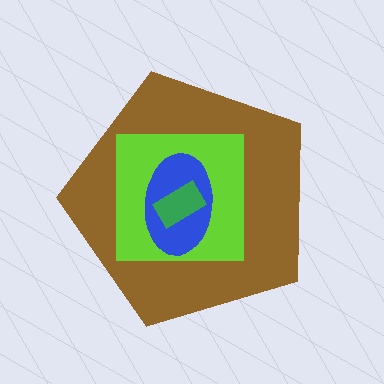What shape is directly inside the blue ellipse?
The green rectangle.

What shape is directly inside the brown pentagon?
The lime square.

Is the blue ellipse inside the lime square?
Yes.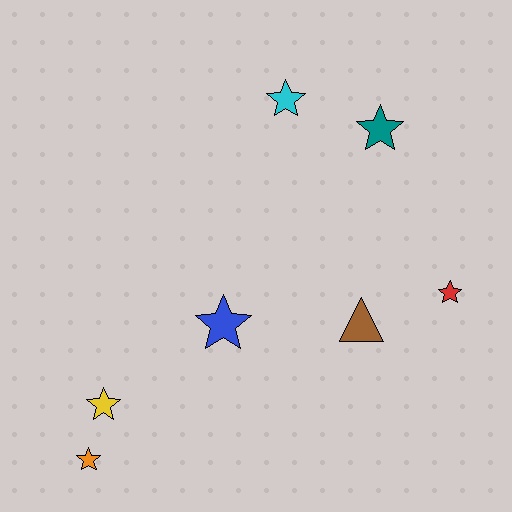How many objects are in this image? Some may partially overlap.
There are 7 objects.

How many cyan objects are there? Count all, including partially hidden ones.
There is 1 cyan object.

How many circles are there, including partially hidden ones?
There are no circles.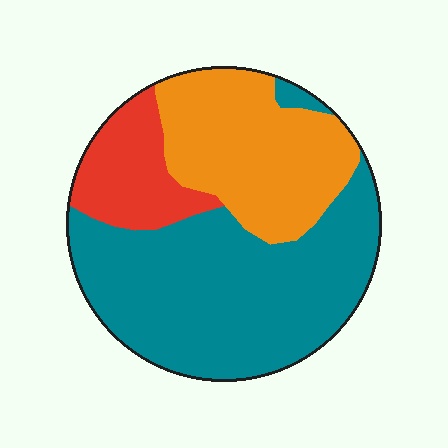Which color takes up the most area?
Teal, at roughly 55%.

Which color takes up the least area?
Red, at roughly 15%.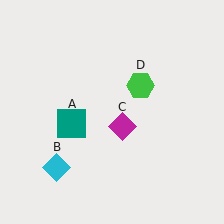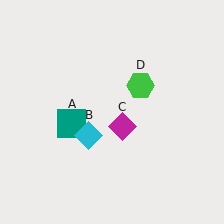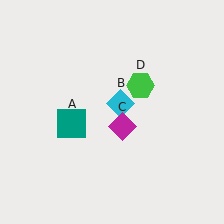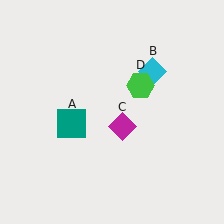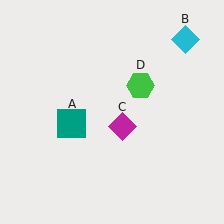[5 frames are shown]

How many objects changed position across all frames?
1 object changed position: cyan diamond (object B).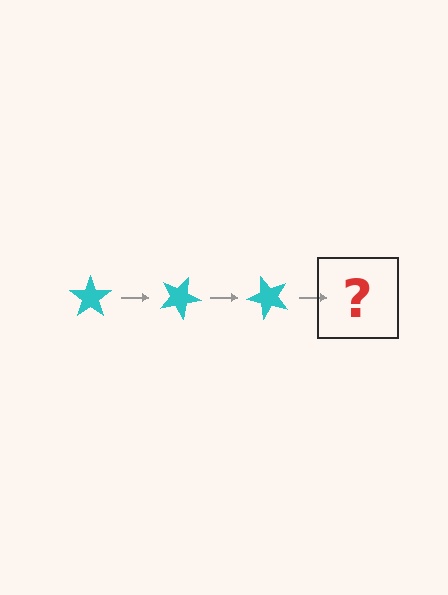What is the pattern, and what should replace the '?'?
The pattern is that the star rotates 25 degrees each step. The '?' should be a cyan star rotated 75 degrees.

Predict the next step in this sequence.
The next step is a cyan star rotated 75 degrees.